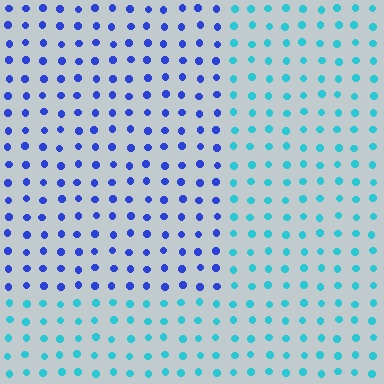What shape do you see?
I see a rectangle.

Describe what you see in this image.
The image is filled with small cyan elements in a uniform arrangement. A rectangle-shaped region is visible where the elements are tinted to a slightly different hue, forming a subtle color boundary.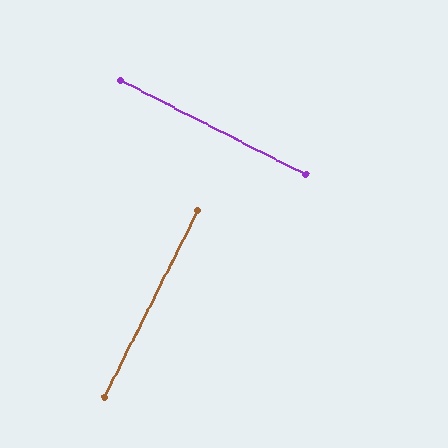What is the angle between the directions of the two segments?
Approximately 90 degrees.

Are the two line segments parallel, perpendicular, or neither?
Perpendicular — they meet at approximately 90°.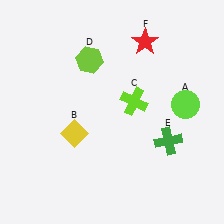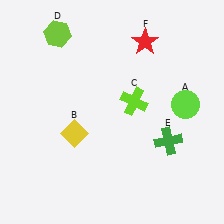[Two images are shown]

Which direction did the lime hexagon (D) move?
The lime hexagon (D) moved left.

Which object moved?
The lime hexagon (D) moved left.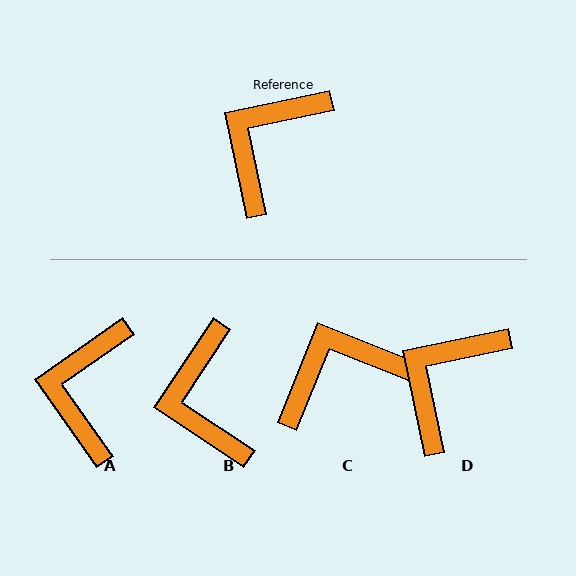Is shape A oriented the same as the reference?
No, it is off by about 23 degrees.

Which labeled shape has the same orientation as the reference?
D.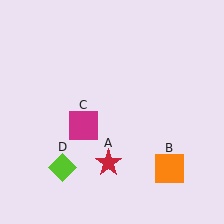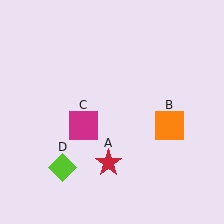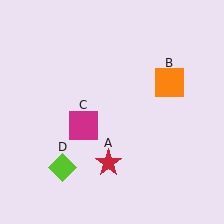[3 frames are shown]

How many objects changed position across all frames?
1 object changed position: orange square (object B).